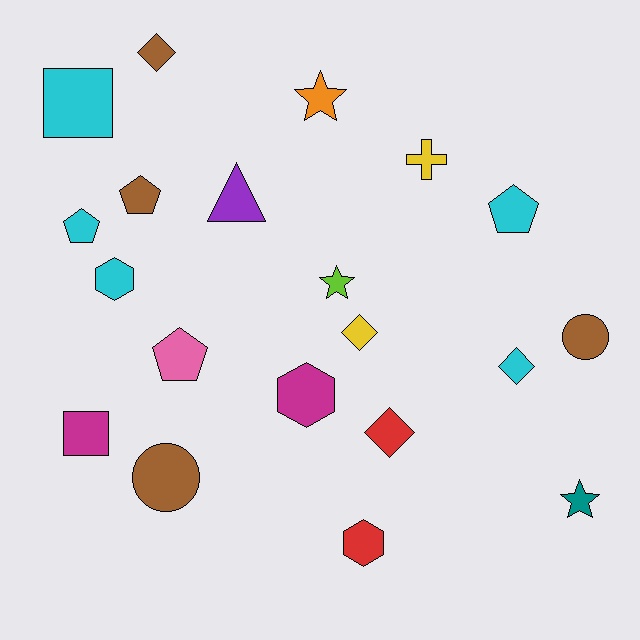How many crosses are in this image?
There is 1 cross.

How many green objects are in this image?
There are no green objects.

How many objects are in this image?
There are 20 objects.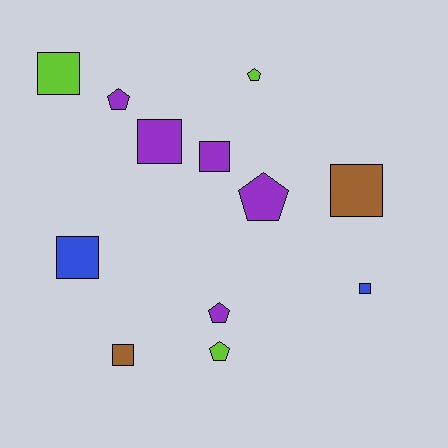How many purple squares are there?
There are 2 purple squares.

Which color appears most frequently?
Purple, with 5 objects.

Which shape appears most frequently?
Square, with 7 objects.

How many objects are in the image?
There are 12 objects.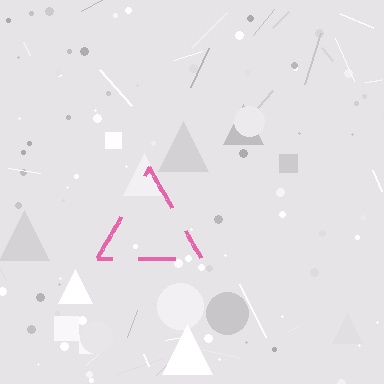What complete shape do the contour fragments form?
The contour fragments form a triangle.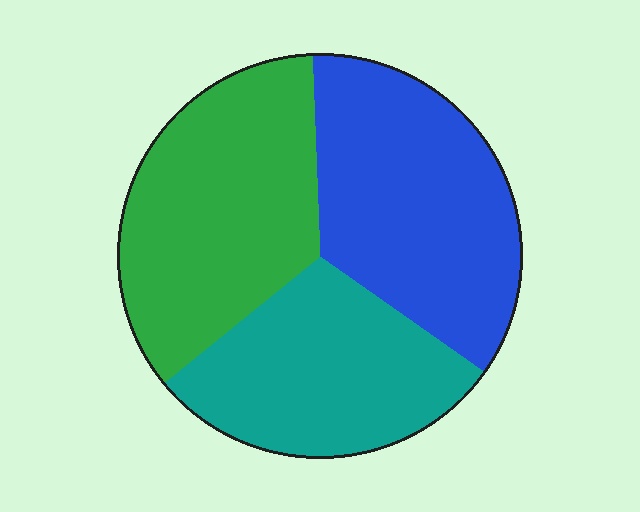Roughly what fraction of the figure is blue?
Blue takes up between a third and a half of the figure.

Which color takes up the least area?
Teal, at roughly 30%.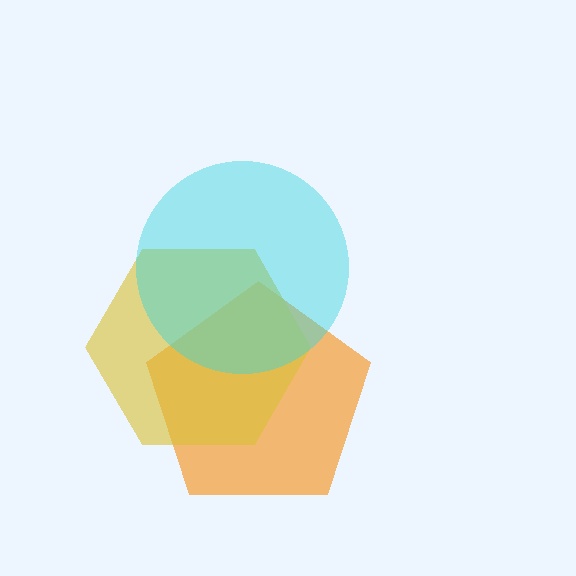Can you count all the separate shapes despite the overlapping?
Yes, there are 3 separate shapes.